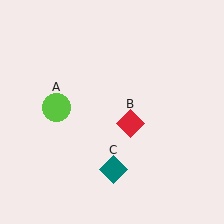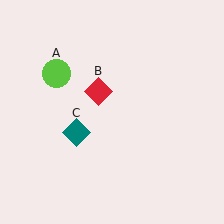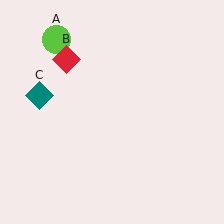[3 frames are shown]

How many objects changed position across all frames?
3 objects changed position: lime circle (object A), red diamond (object B), teal diamond (object C).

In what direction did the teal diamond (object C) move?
The teal diamond (object C) moved up and to the left.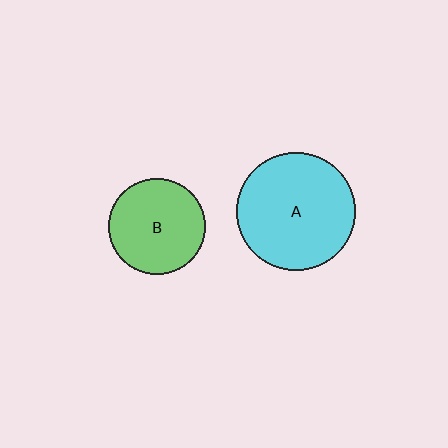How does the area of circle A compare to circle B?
Approximately 1.5 times.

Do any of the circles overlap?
No, none of the circles overlap.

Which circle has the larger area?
Circle A (cyan).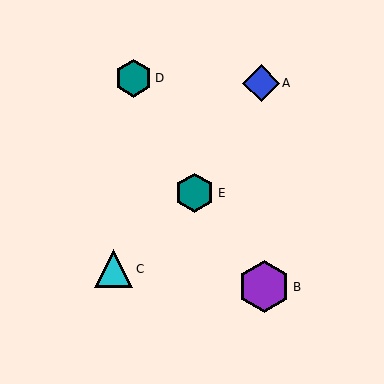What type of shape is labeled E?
Shape E is a teal hexagon.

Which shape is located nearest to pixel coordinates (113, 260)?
The cyan triangle (labeled C) at (114, 269) is nearest to that location.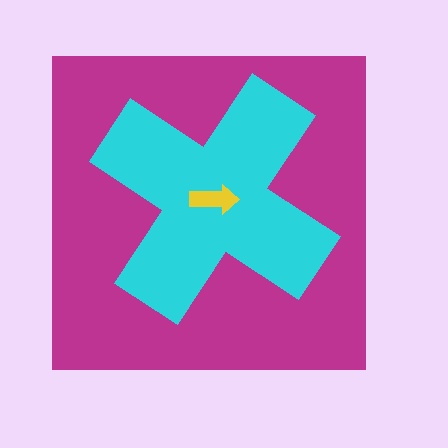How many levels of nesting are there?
3.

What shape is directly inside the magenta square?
The cyan cross.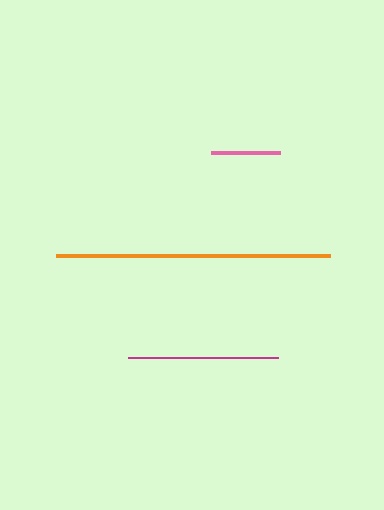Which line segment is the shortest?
The pink line is the shortest at approximately 69 pixels.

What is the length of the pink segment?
The pink segment is approximately 69 pixels long.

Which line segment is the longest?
The orange line is the longest at approximately 274 pixels.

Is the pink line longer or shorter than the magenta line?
The magenta line is longer than the pink line.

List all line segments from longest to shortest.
From longest to shortest: orange, magenta, pink.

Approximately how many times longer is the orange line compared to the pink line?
The orange line is approximately 4.0 times the length of the pink line.